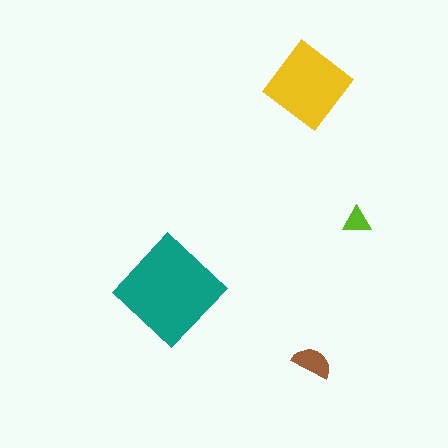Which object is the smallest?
The lime triangle.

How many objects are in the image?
There are 4 objects in the image.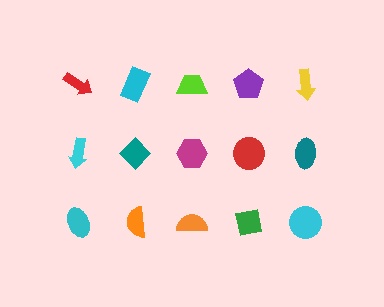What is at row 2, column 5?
A teal ellipse.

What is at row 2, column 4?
A red circle.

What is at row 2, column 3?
A magenta hexagon.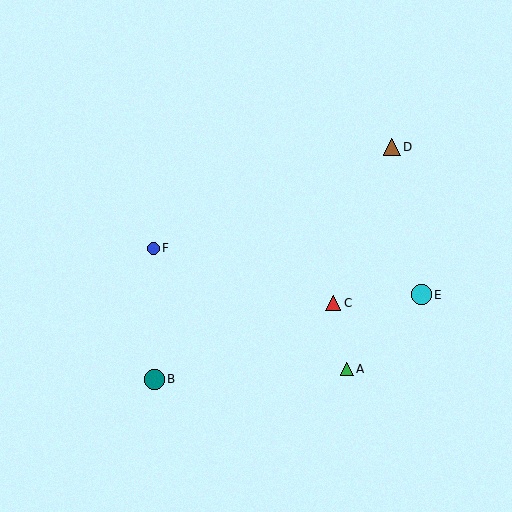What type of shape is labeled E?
Shape E is a cyan circle.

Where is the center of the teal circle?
The center of the teal circle is at (154, 379).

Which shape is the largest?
The teal circle (labeled B) is the largest.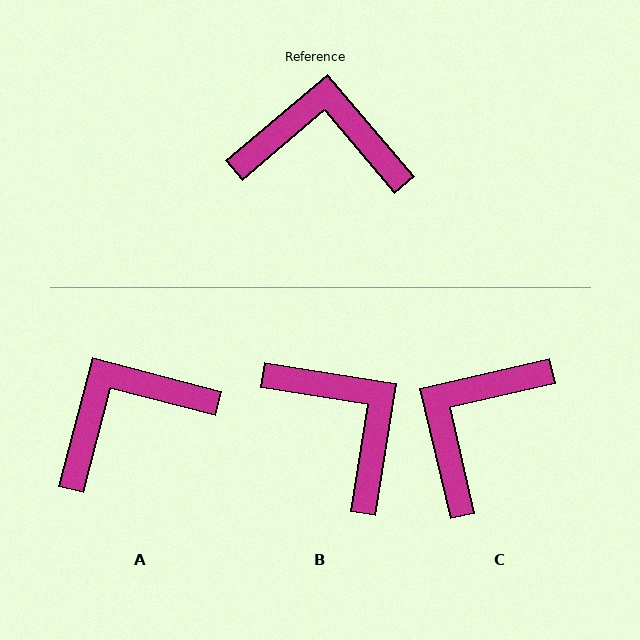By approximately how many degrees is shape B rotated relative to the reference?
Approximately 49 degrees clockwise.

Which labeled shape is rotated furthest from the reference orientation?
C, about 63 degrees away.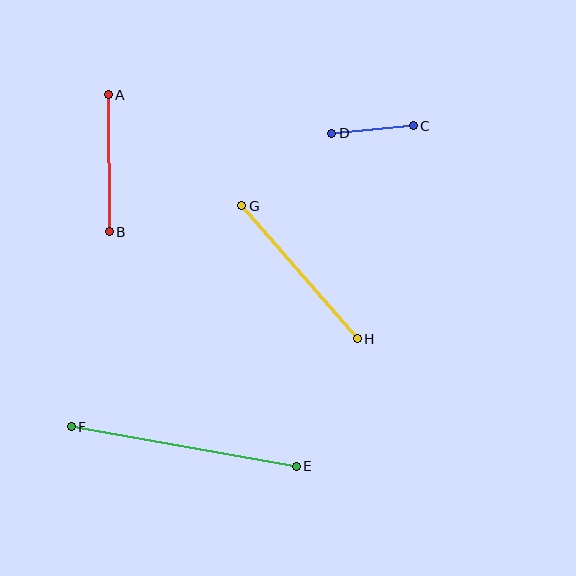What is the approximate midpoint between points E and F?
The midpoint is at approximately (184, 446) pixels.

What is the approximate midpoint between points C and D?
The midpoint is at approximately (372, 129) pixels.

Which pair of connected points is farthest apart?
Points E and F are farthest apart.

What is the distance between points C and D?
The distance is approximately 82 pixels.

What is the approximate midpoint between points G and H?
The midpoint is at approximately (299, 272) pixels.